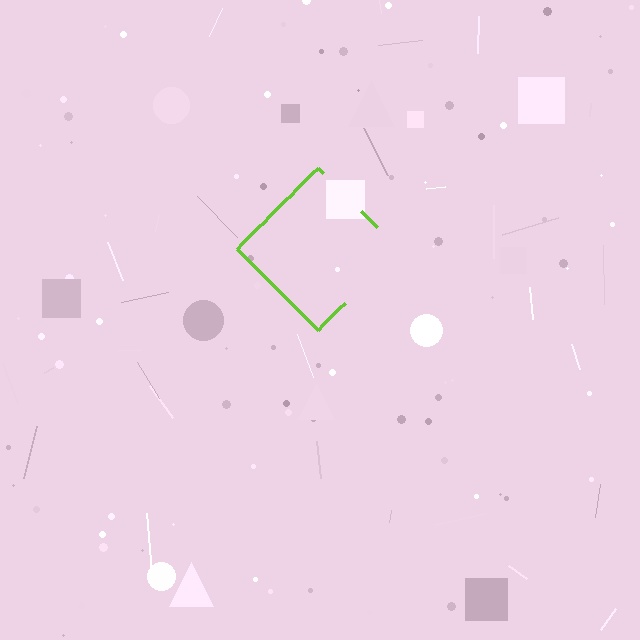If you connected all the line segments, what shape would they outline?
They would outline a diamond.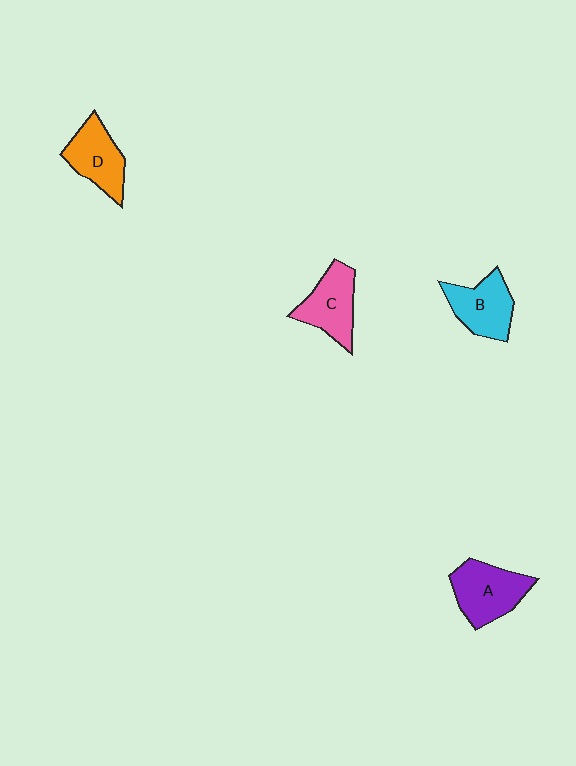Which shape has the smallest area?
Shape D (orange).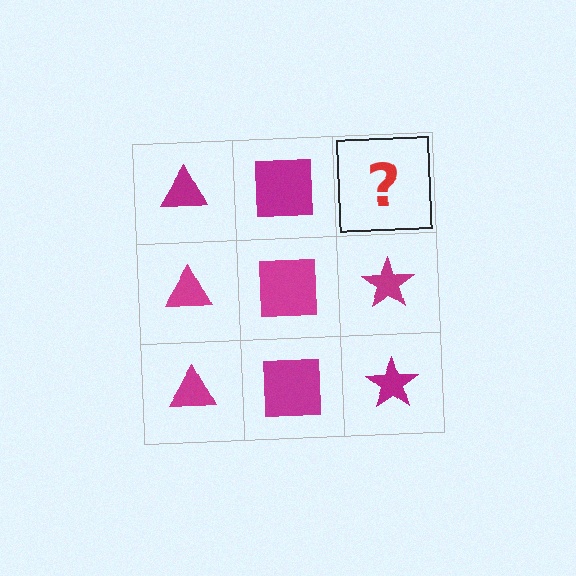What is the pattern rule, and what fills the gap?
The rule is that each column has a consistent shape. The gap should be filled with a magenta star.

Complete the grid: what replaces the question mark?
The question mark should be replaced with a magenta star.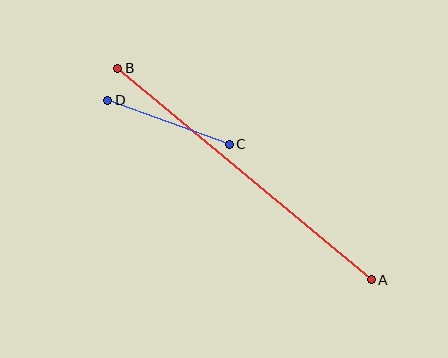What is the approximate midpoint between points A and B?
The midpoint is at approximately (245, 174) pixels.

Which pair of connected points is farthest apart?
Points A and B are farthest apart.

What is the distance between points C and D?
The distance is approximately 130 pixels.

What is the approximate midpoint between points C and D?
The midpoint is at approximately (168, 122) pixels.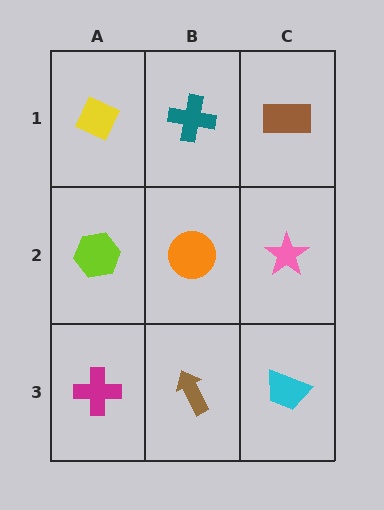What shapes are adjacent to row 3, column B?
An orange circle (row 2, column B), a magenta cross (row 3, column A), a cyan trapezoid (row 3, column C).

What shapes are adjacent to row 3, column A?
A lime hexagon (row 2, column A), a brown arrow (row 3, column B).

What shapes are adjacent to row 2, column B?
A teal cross (row 1, column B), a brown arrow (row 3, column B), a lime hexagon (row 2, column A), a pink star (row 2, column C).